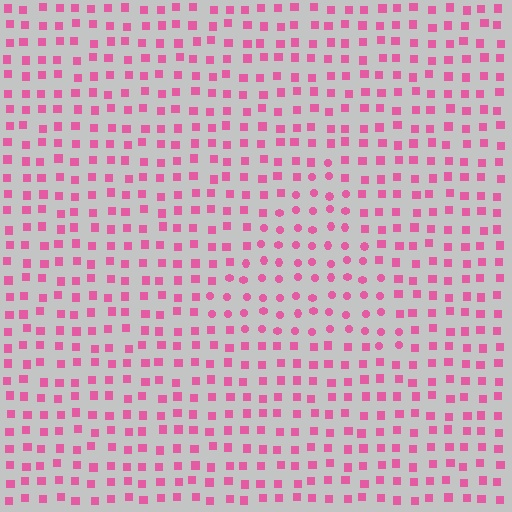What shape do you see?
I see a triangle.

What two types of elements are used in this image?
The image uses circles inside the triangle region and squares outside it.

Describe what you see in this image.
The image is filled with small pink elements arranged in a uniform grid. A triangle-shaped region contains circles, while the surrounding area contains squares. The boundary is defined purely by the change in element shape.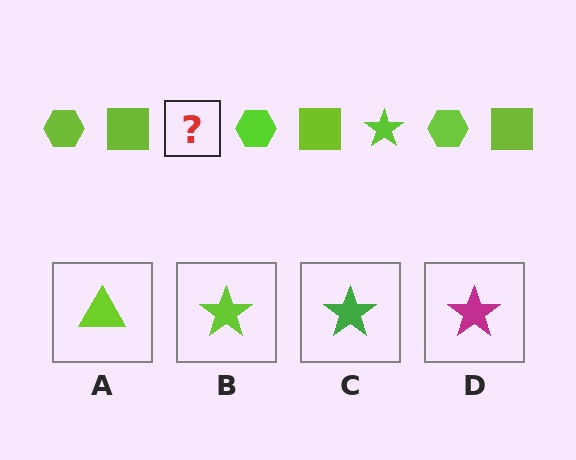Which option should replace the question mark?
Option B.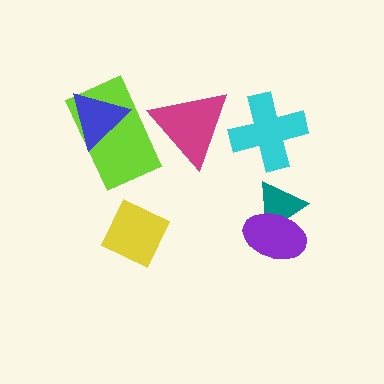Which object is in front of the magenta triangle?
The lime rectangle is in front of the magenta triangle.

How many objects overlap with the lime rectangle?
2 objects overlap with the lime rectangle.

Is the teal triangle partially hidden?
Yes, it is partially covered by another shape.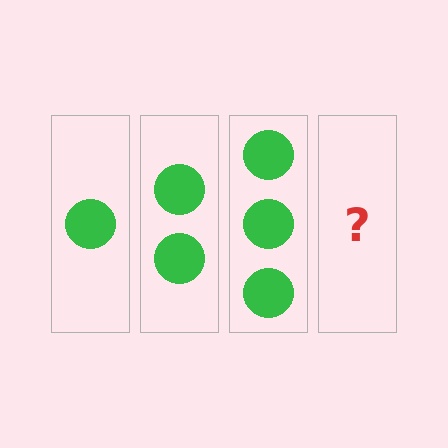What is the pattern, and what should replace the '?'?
The pattern is that each step adds one more circle. The '?' should be 4 circles.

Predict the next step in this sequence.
The next step is 4 circles.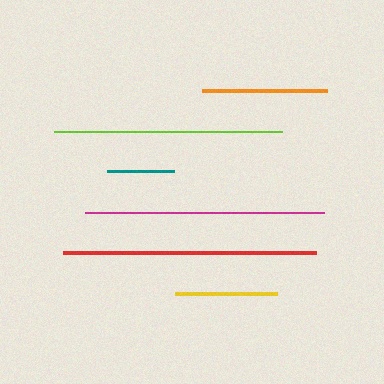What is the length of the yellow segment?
The yellow segment is approximately 102 pixels long.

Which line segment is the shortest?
The teal line is the shortest at approximately 67 pixels.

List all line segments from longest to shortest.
From longest to shortest: red, magenta, lime, orange, yellow, teal.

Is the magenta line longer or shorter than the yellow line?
The magenta line is longer than the yellow line.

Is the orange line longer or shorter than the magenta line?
The magenta line is longer than the orange line.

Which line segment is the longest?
The red line is the longest at approximately 253 pixels.